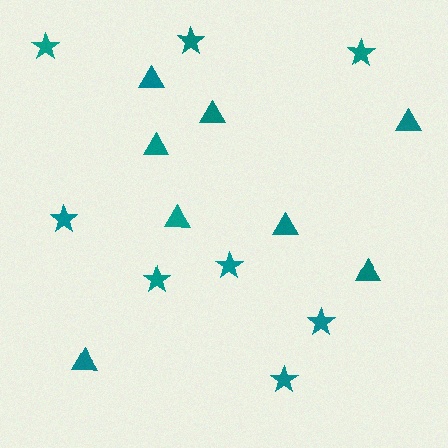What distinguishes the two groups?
There are 2 groups: one group of stars (8) and one group of triangles (8).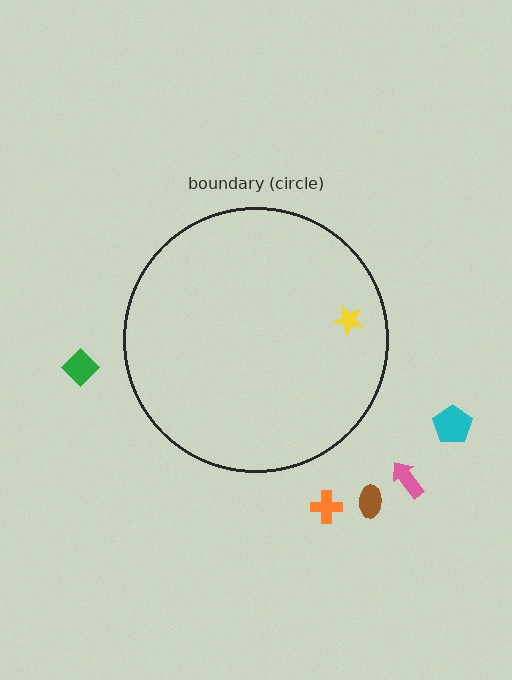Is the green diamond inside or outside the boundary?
Outside.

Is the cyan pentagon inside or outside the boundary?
Outside.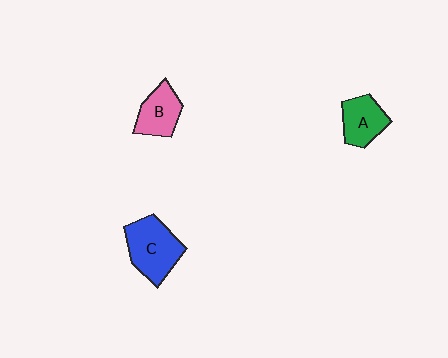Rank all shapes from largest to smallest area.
From largest to smallest: C (blue), B (pink), A (green).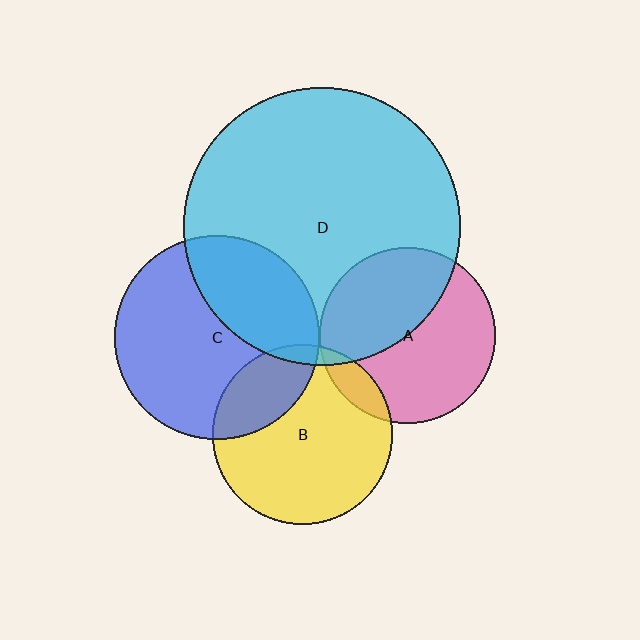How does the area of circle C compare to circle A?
Approximately 1.3 times.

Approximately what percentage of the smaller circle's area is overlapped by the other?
Approximately 45%.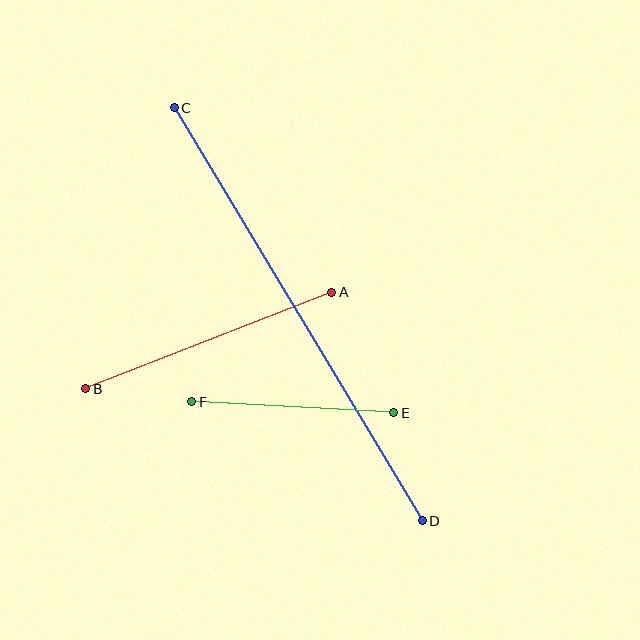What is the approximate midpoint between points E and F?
The midpoint is at approximately (293, 407) pixels.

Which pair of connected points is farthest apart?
Points C and D are farthest apart.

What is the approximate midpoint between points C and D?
The midpoint is at approximately (298, 314) pixels.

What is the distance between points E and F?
The distance is approximately 202 pixels.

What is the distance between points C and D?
The distance is approximately 482 pixels.